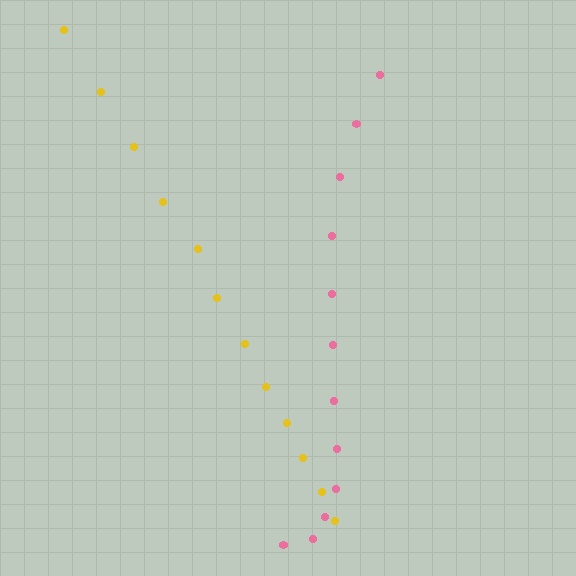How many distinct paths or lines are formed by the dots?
There are 2 distinct paths.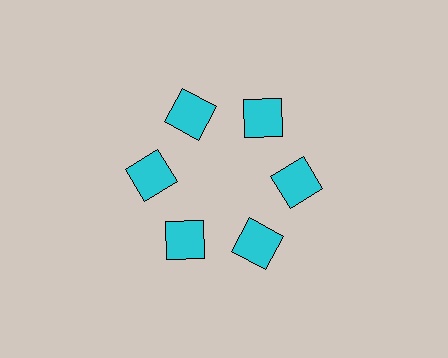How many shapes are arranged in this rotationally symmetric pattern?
There are 6 shapes, arranged in 6 groups of 1.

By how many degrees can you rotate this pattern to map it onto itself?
The pattern maps onto itself every 60 degrees of rotation.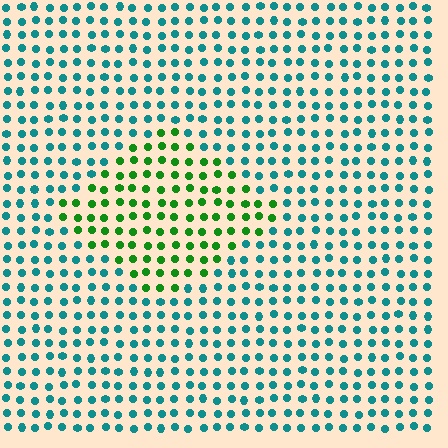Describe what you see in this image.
The image is filled with small teal elements in a uniform arrangement. A diamond-shaped region is visible where the elements are tinted to a slightly different hue, forming a subtle color boundary.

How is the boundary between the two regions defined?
The boundary is defined purely by a slight shift in hue (about 57 degrees). Spacing, size, and orientation are identical on both sides.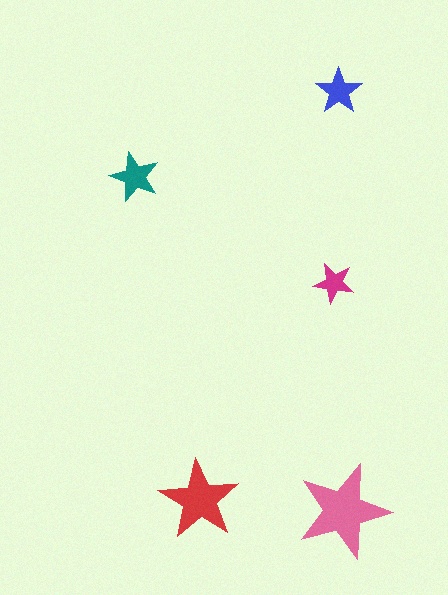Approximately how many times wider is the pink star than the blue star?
About 2 times wider.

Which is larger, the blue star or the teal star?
The teal one.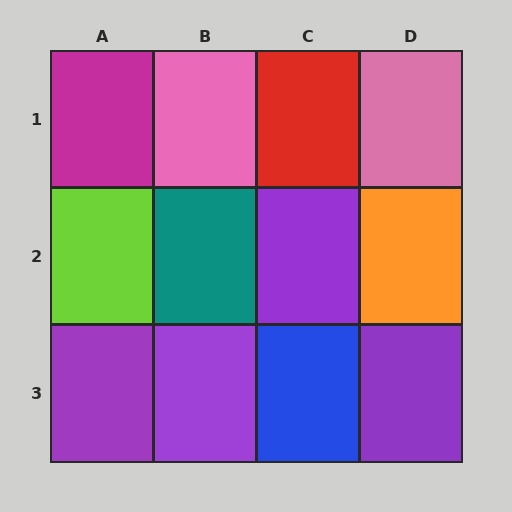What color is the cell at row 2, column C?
Purple.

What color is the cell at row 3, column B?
Purple.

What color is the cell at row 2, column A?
Lime.